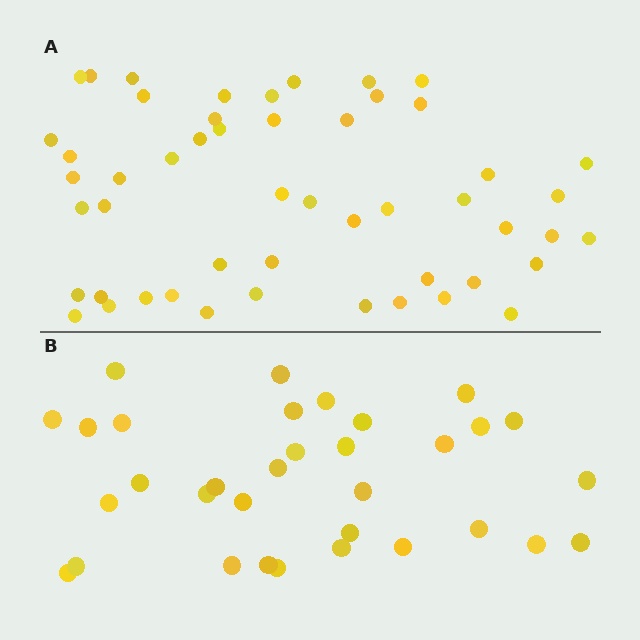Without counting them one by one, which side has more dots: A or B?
Region A (the top region) has more dots.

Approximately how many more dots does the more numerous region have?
Region A has approximately 20 more dots than region B.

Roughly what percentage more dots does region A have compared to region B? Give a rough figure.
About 55% more.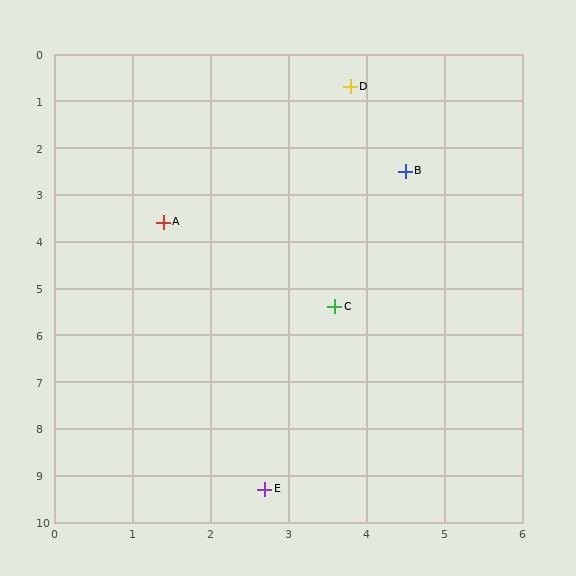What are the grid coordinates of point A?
Point A is at approximately (1.4, 3.6).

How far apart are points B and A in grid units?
Points B and A are about 3.3 grid units apart.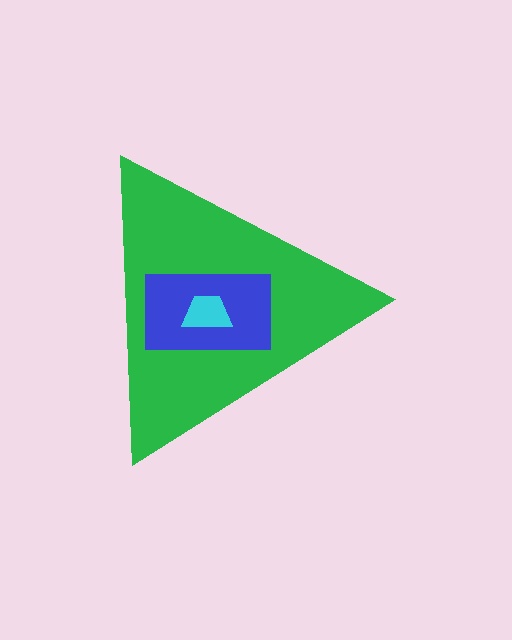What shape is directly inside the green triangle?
The blue rectangle.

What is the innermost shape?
The cyan trapezoid.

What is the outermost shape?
The green triangle.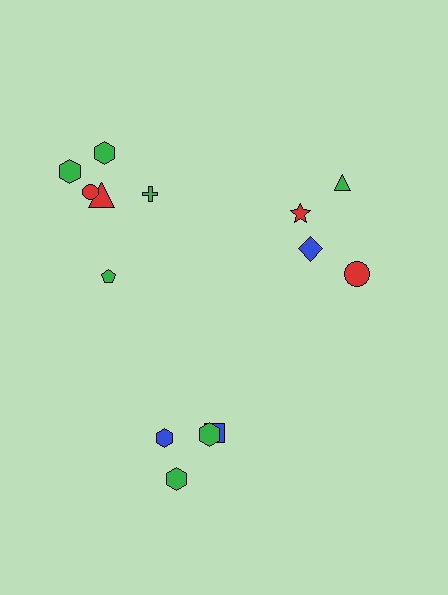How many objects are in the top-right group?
There are 4 objects.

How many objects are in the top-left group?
There are 6 objects.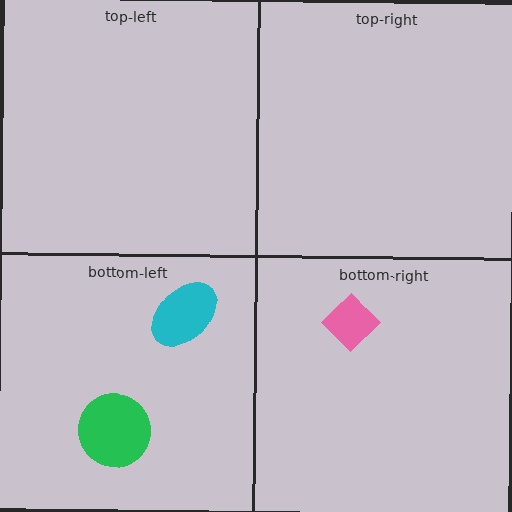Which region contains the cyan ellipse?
The bottom-left region.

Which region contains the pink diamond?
The bottom-right region.